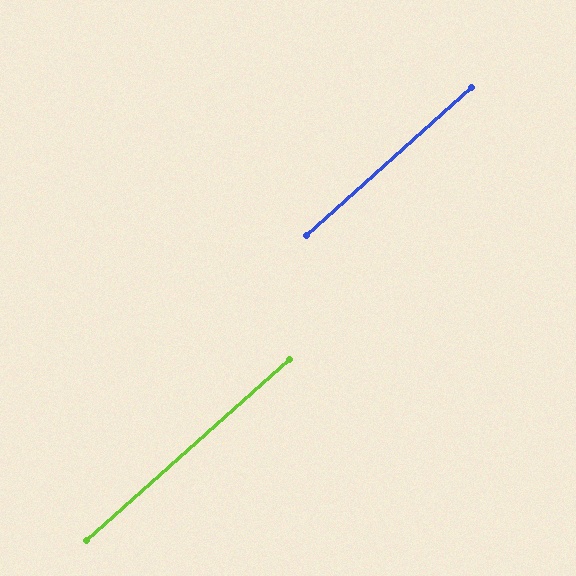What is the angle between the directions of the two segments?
Approximately 0 degrees.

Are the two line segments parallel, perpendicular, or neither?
Parallel — their directions differ by only 0.4°.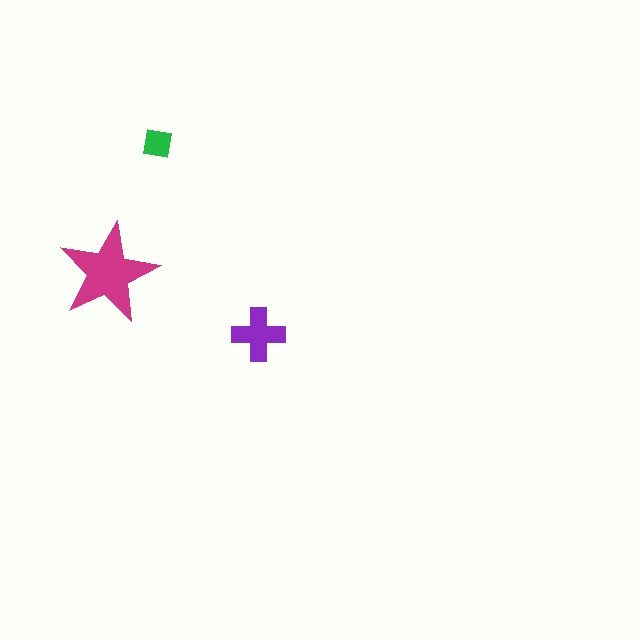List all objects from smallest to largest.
The green square, the purple cross, the magenta star.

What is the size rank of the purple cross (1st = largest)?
2nd.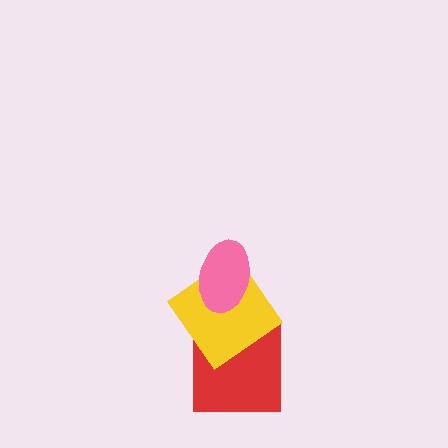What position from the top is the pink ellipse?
The pink ellipse is 1st from the top.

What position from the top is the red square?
The red square is 3rd from the top.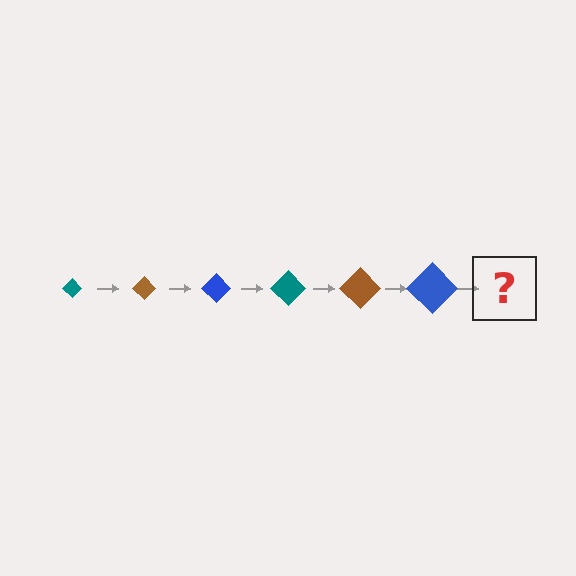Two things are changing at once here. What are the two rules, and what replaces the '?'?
The two rules are that the diamond grows larger each step and the color cycles through teal, brown, and blue. The '?' should be a teal diamond, larger than the previous one.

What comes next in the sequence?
The next element should be a teal diamond, larger than the previous one.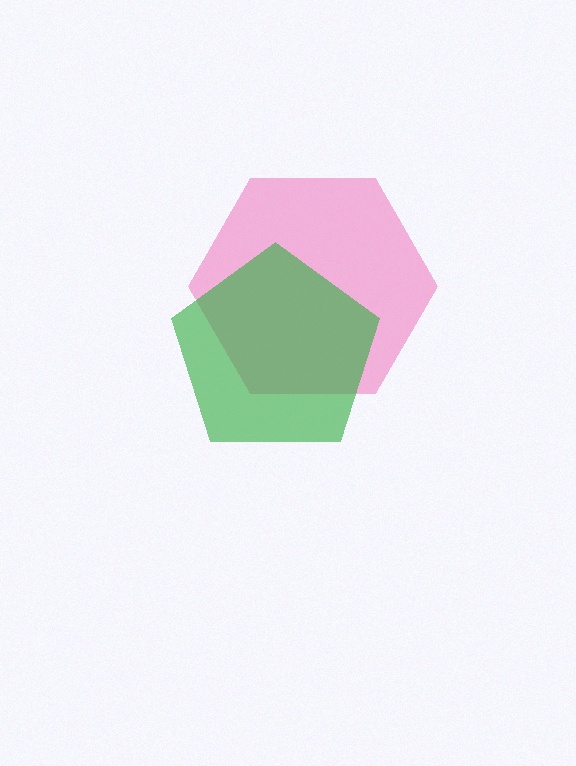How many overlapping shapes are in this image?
There are 2 overlapping shapes in the image.